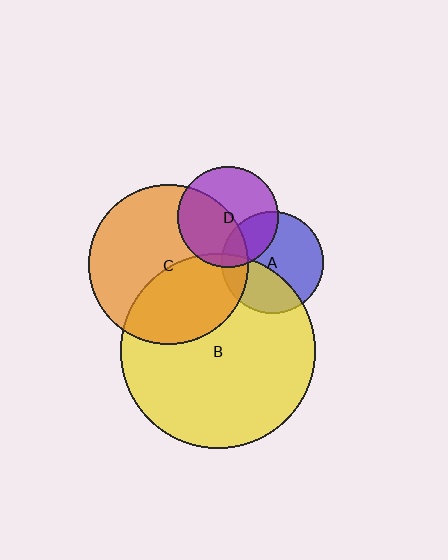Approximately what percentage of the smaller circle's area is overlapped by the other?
Approximately 35%.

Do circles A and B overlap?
Yes.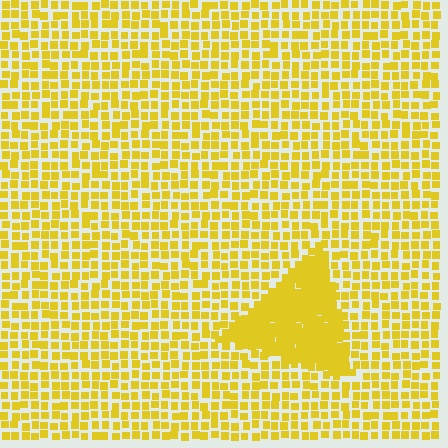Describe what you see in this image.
The image contains small yellow elements arranged at two different densities. A triangle-shaped region is visible where the elements are more densely packed than the surrounding area.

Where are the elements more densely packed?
The elements are more densely packed inside the triangle boundary.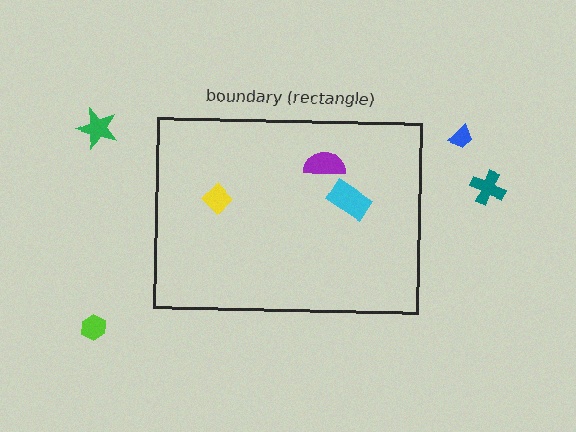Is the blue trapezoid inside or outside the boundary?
Outside.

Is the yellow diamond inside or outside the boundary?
Inside.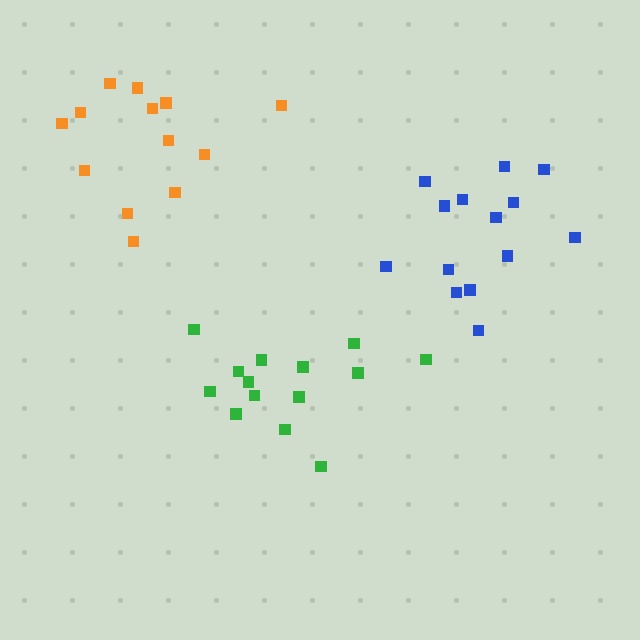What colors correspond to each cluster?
The clusters are colored: orange, green, blue.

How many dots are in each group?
Group 1: 13 dots, Group 2: 14 dots, Group 3: 14 dots (41 total).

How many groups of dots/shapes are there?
There are 3 groups.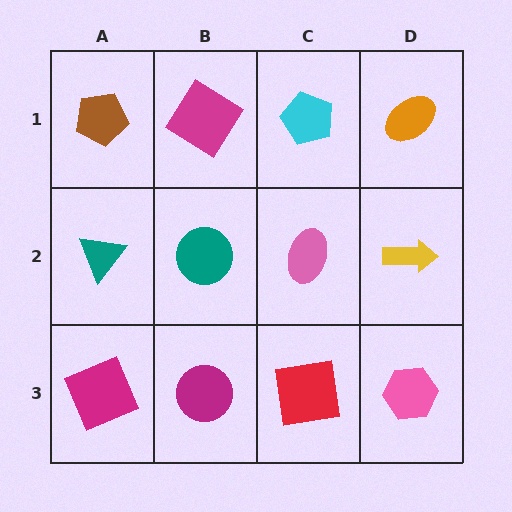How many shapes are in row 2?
4 shapes.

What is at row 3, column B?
A magenta circle.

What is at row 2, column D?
A yellow arrow.